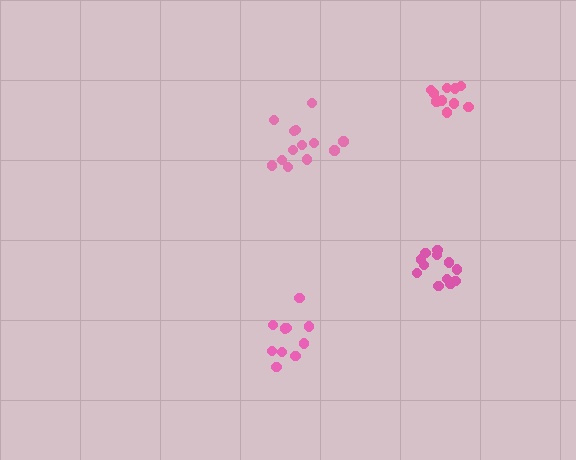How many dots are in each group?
Group 1: 12 dots, Group 2: 11 dots, Group 3: 10 dots, Group 4: 13 dots (46 total).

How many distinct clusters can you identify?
There are 4 distinct clusters.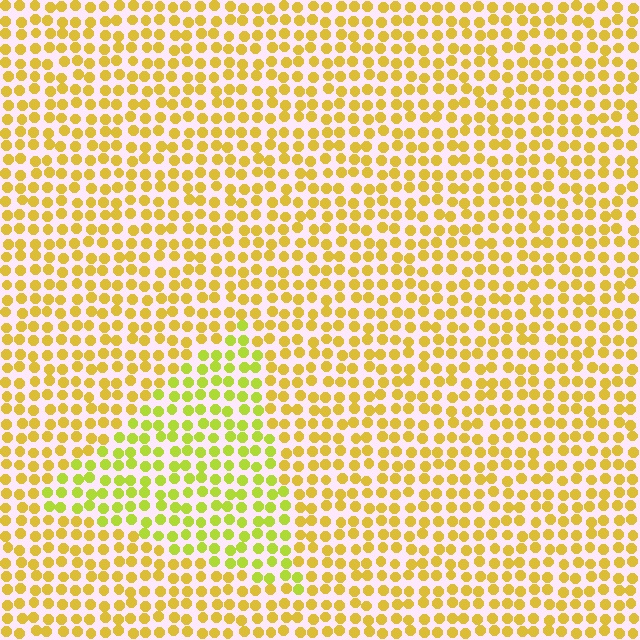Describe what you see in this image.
The image is filled with small yellow elements in a uniform arrangement. A triangle-shaped region is visible where the elements are tinted to a slightly different hue, forming a subtle color boundary.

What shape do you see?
I see a triangle.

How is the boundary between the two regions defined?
The boundary is defined purely by a slight shift in hue (about 28 degrees). Spacing, size, and orientation are identical on both sides.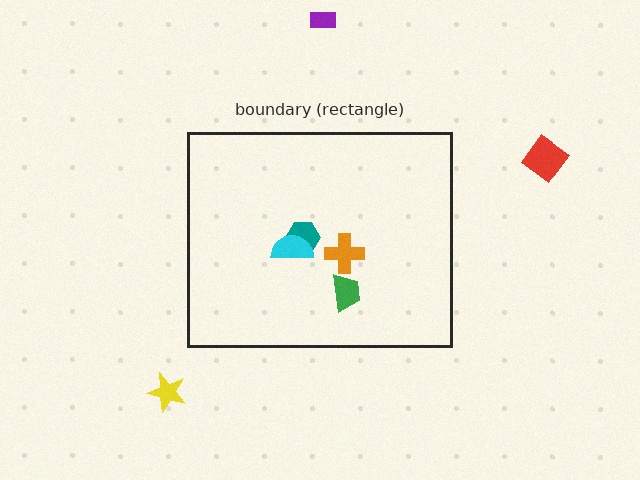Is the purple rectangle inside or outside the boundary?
Outside.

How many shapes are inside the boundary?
4 inside, 3 outside.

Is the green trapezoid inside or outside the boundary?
Inside.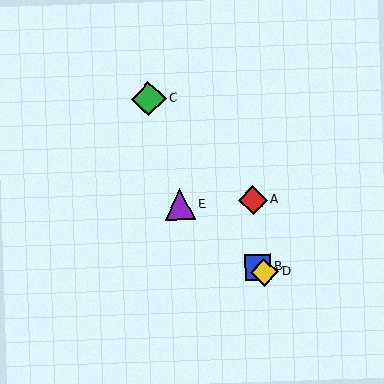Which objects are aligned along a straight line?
Objects B, D, E are aligned along a straight line.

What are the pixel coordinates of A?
Object A is at (253, 200).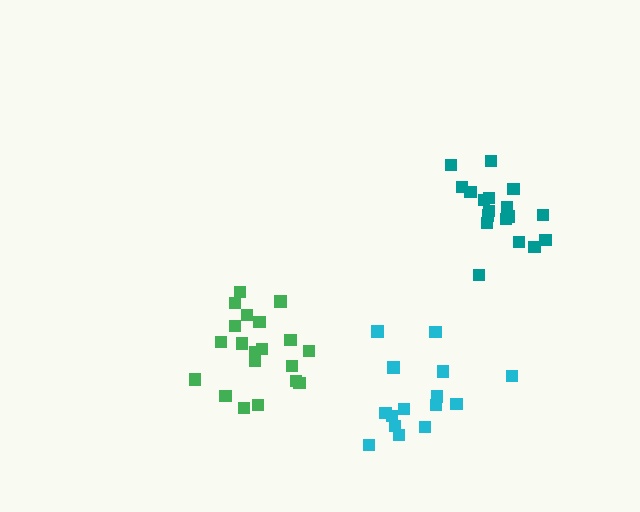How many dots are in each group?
Group 1: 20 dots, Group 2: 18 dots, Group 3: 15 dots (53 total).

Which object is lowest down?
The cyan cluster is bottommost.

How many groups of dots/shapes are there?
There are 3 groups.